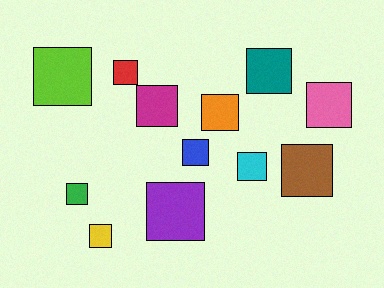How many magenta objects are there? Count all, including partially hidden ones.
There is 1 magenta object.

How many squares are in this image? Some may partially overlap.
There are 12 squares.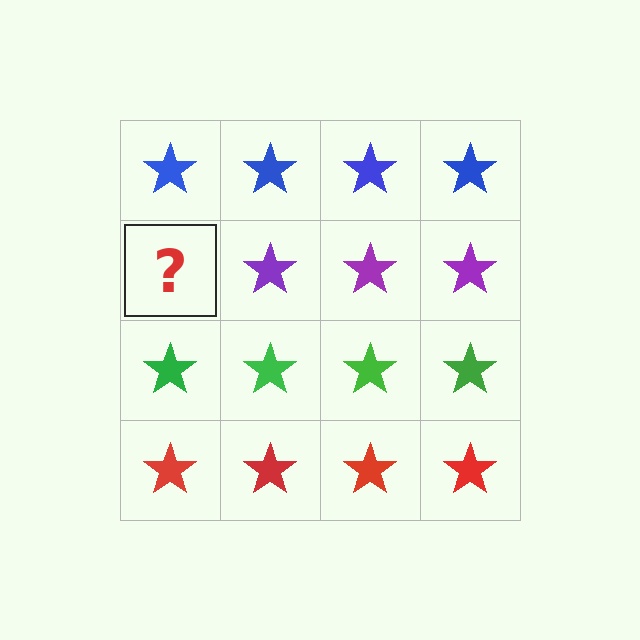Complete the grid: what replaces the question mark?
The question mark should be replaced with a purple star.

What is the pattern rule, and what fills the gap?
The rule is that each row has a consistent color. The gap should be filled with a purple star.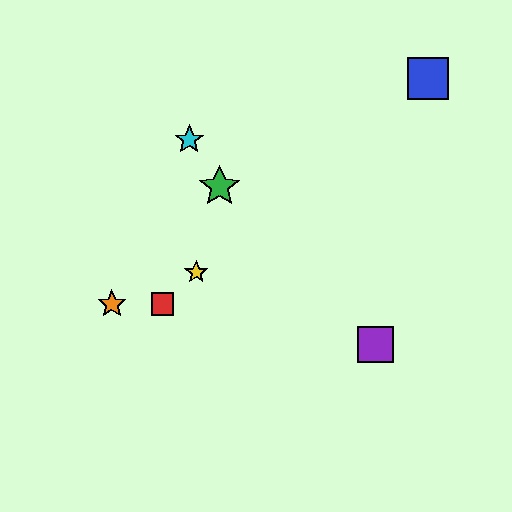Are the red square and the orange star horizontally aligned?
Yes, both are at y≈304.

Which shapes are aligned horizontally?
The red square, the orange star are aligned horizontally.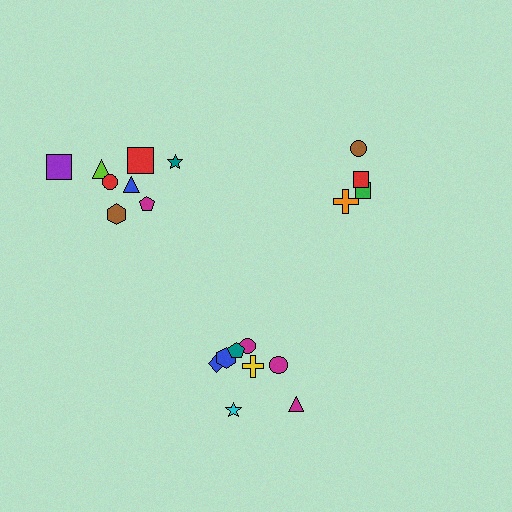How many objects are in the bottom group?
There are 8 objects.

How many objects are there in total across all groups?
There are 20 objects.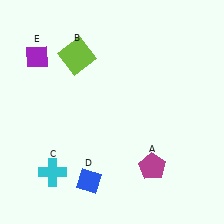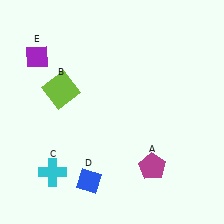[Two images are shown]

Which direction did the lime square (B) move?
The lime square (B) moved down.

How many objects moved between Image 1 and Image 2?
1 object moved between the two images.